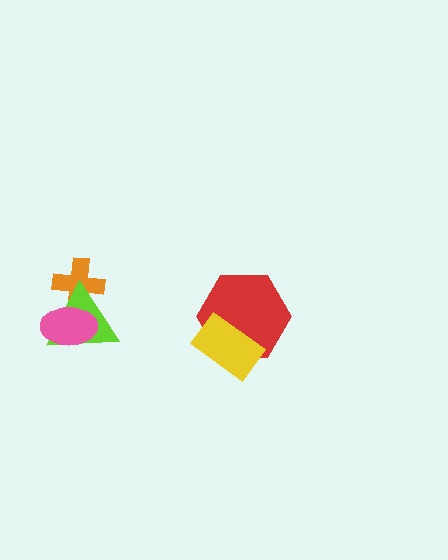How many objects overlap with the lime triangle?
2 objects overlap with the lime triangle.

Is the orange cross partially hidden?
Yes, it is partially covered by another shape.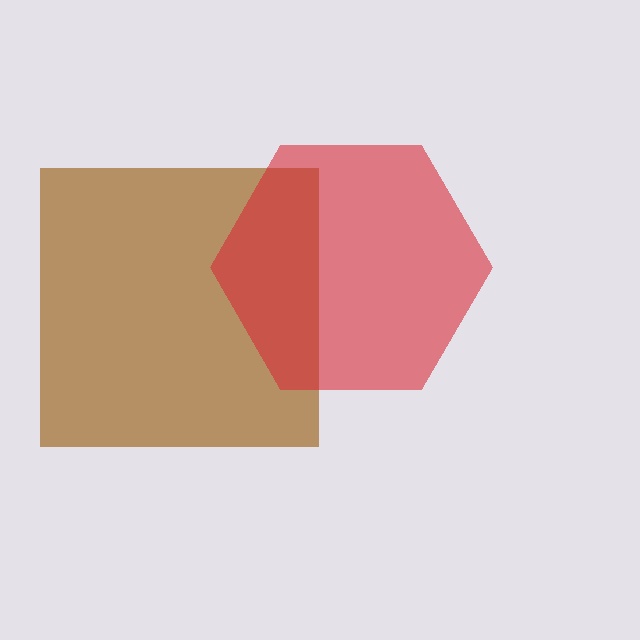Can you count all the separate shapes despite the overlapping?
Yes, there are 2 separate shapes.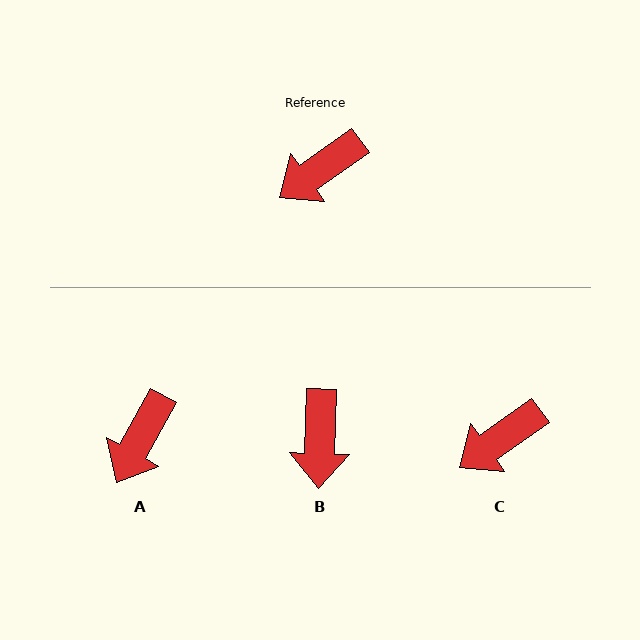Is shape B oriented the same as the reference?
No, it is off by about 53 degrees.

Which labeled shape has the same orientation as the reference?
C.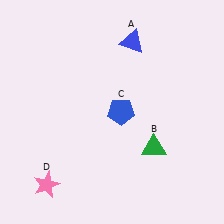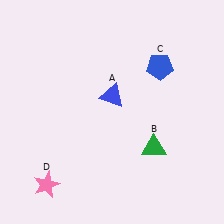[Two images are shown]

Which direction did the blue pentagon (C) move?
The blue pentagon (C) moved up.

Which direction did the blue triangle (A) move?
The blue triangle (A) moved down.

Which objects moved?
The objects that moved are: the blue triangle (A), the blue pentagon (C).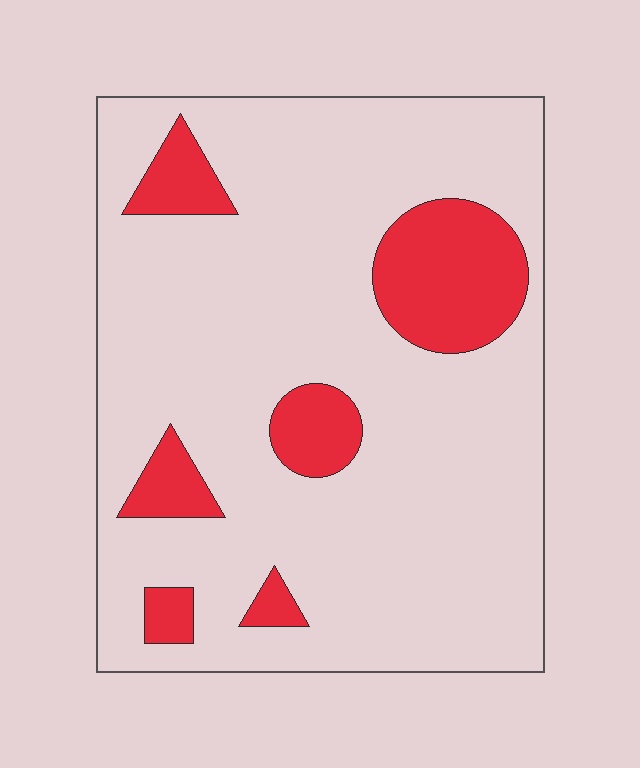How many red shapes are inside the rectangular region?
6.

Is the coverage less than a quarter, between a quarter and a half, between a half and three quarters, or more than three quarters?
Less than a quarter.